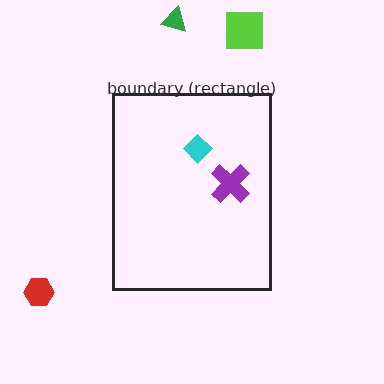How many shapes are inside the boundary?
2 inside, 3 outside.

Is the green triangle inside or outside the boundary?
Outside.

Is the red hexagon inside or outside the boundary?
Outside.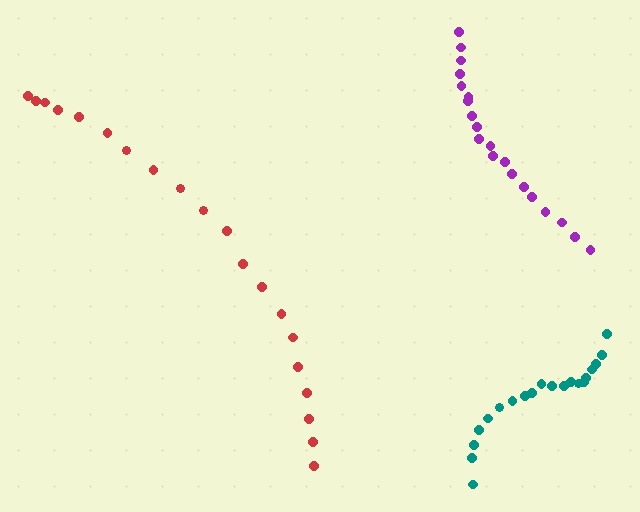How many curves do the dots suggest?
There are 3 distinct paths.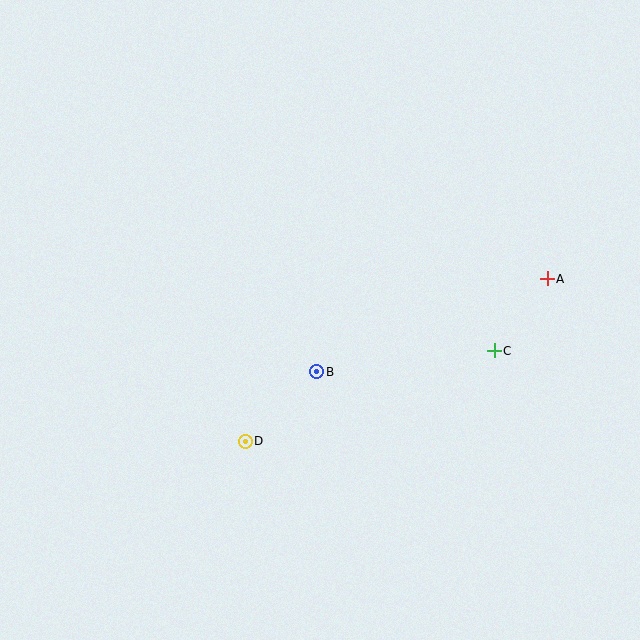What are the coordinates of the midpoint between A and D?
The midpoint between A and D is at (396, 360).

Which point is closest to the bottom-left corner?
Point D is closest to the bottom-left corner.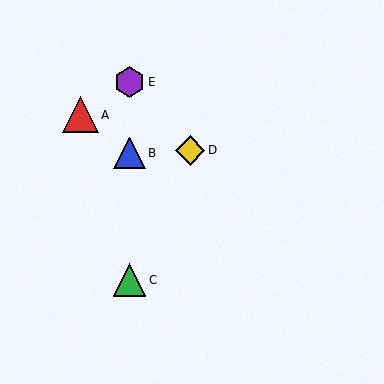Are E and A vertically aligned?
No, E is at x≈129 and A is at x≈80.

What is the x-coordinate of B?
Object B is at x≈129.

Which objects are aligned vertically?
Objects B, C, E are aligned vertically.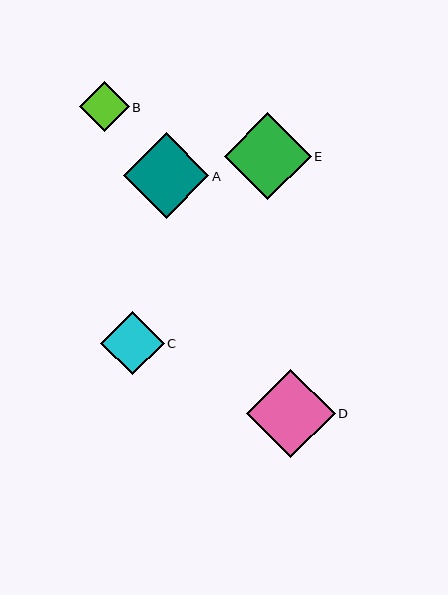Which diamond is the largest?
Diamond D is the largest with a size of approximately 89 pixels.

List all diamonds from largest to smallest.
From largest to smallest: D, E, A, C, B.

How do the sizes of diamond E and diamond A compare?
Diamond E and diamond A are approximately the same size.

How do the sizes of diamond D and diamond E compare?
Diamond D and diamond E are approximately the same size.